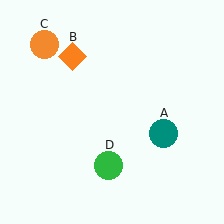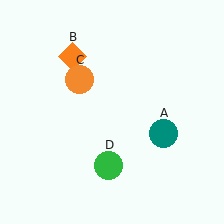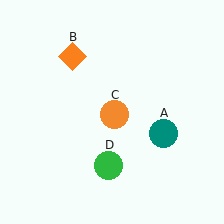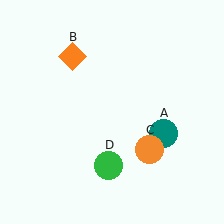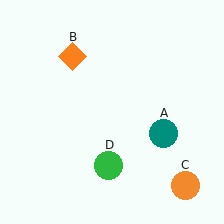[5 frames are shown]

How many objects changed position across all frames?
1 object changed position: orange circle (object C).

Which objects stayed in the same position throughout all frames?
Teal circle (object A) and orange diamond (object B) and green circle (object D) remained stationary.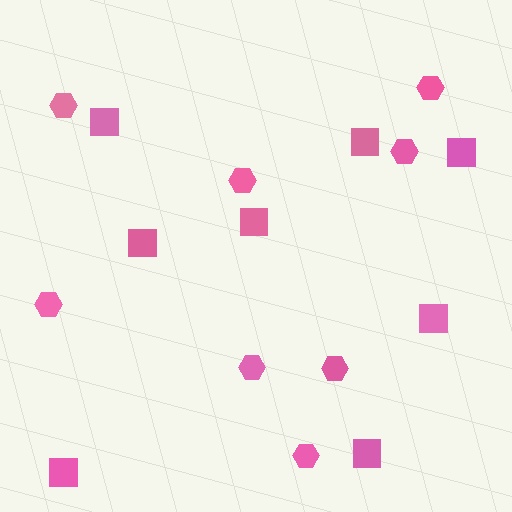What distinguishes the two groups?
There are 2 groups: one group of hexagons (8) and one group of squares (8).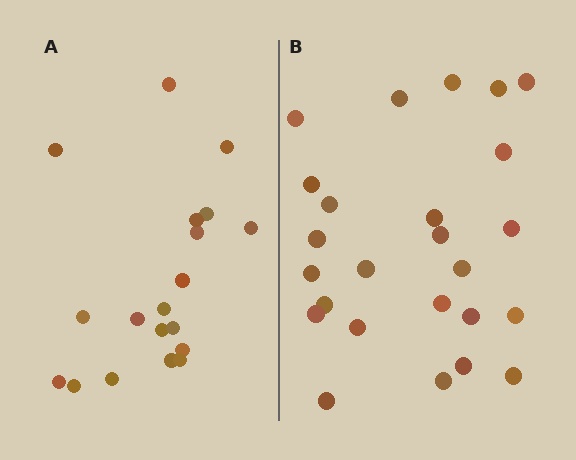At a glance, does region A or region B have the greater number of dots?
Region B (the right region) has more dots.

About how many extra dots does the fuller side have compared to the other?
Region B has about 6 more dots than region A.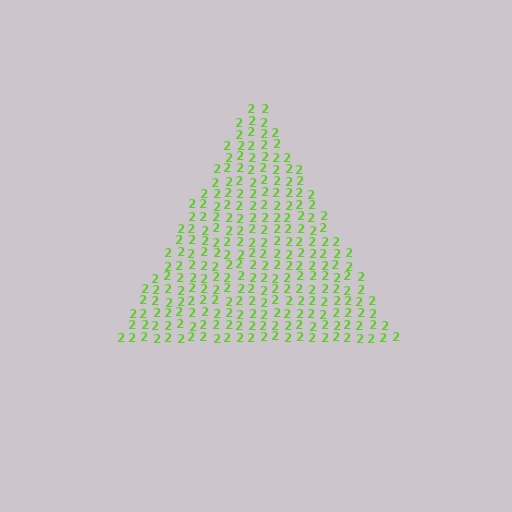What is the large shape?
The large shape is a triangle.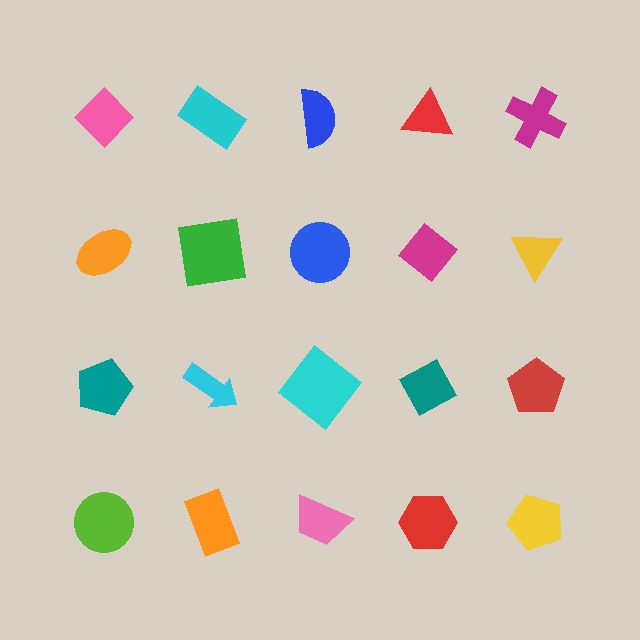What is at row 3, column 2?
A cyan arrow.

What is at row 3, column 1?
A teal pentagon.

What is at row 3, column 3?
A cyan diamond.